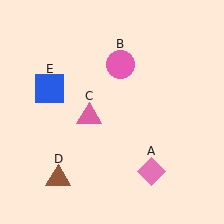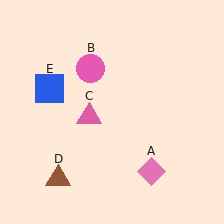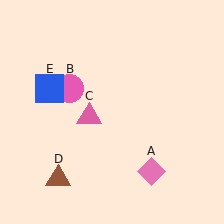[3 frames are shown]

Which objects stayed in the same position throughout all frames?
Pink diamond (object A) and pink triangle (object C) and brown triangle (object D) and blue square (object E) remained stationary.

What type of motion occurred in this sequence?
The pink circle (object B) rotated counterclockwise around the center of the scene.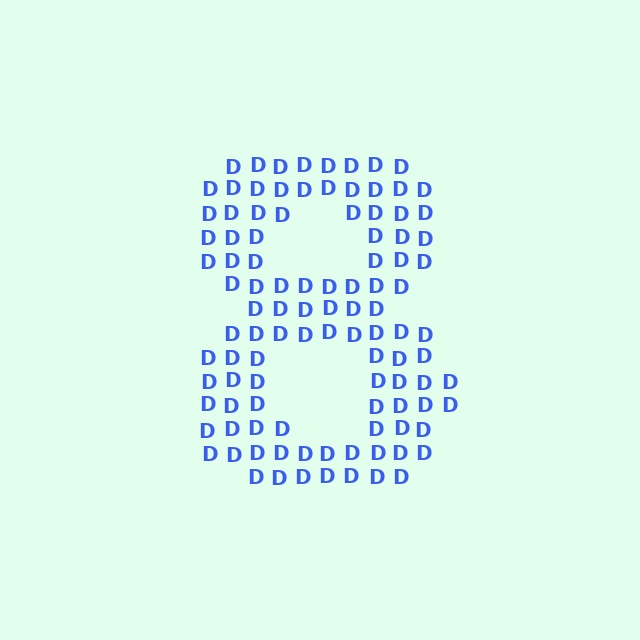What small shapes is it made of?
It is made of small letter D's.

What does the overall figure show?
The overall figure shows the digit 8.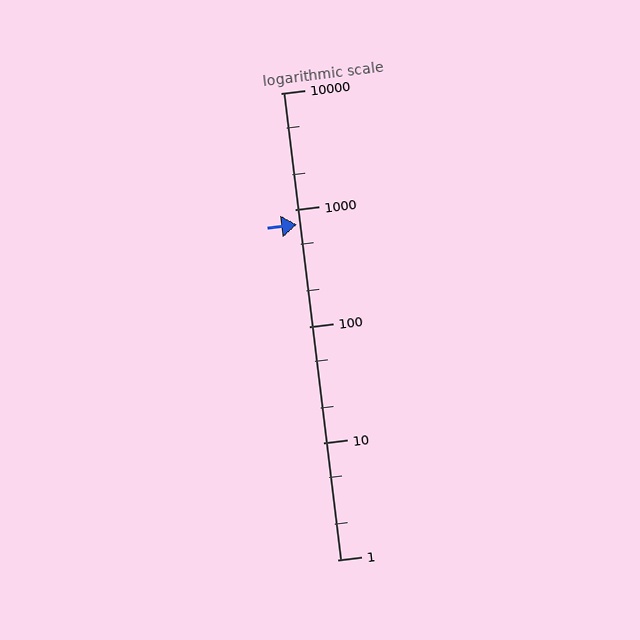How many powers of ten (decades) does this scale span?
The scale spans 4 decades, from 1 to 10000.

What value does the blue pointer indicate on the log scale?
The pointer indicates approximately 740.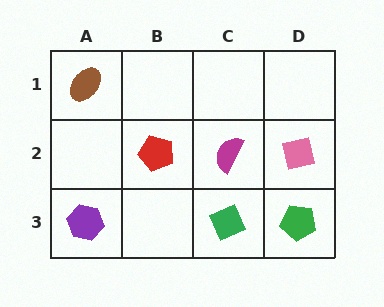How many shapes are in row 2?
3 shapes.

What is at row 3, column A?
A purple hexagon.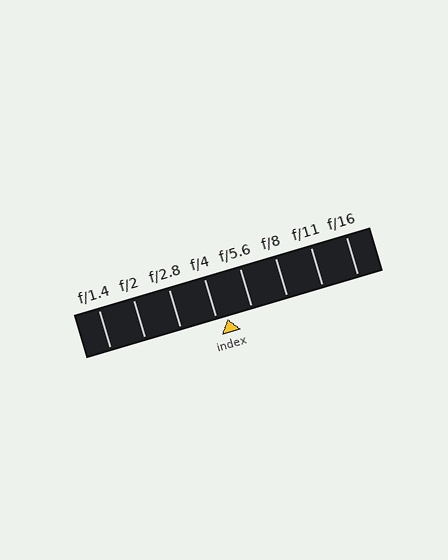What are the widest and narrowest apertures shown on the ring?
The widest aperture shown is f/1.4 and the narrowest is f/16.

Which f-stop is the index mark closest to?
The index mark is closest to f/4.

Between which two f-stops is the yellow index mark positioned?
The index mark is between f/4 and f/5.6.